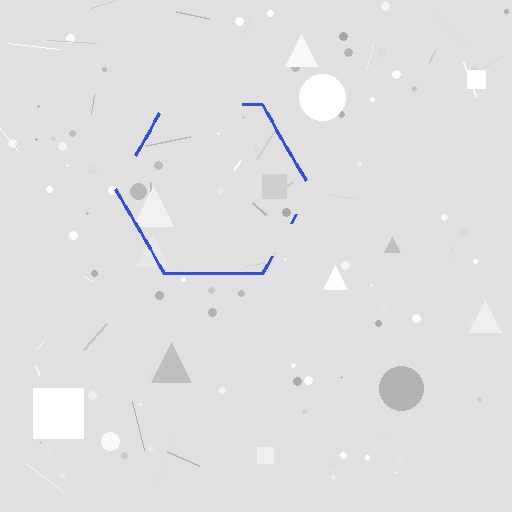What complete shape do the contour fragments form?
The contour fragments form a hexagon.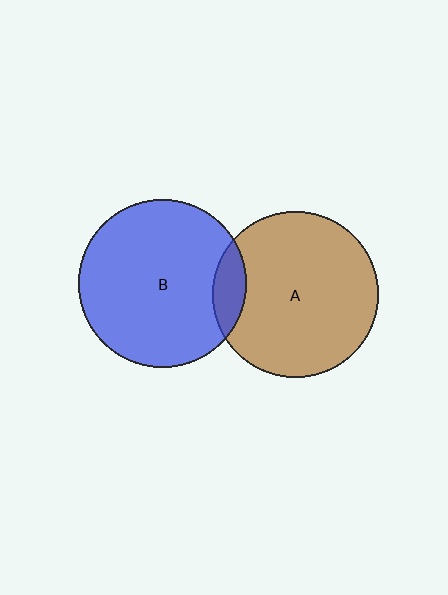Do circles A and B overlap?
Yes.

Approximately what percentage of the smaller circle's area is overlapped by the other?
Approximately 10%.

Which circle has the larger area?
Circle B (blue).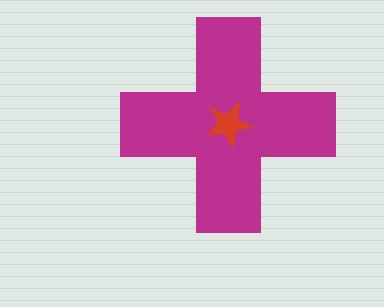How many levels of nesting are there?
2.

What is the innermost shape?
The red star.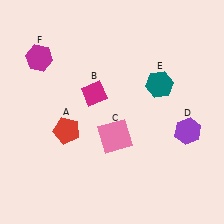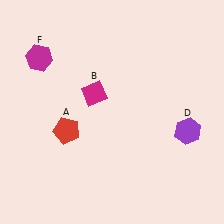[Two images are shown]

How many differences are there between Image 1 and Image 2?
There are 2 differences between the two images.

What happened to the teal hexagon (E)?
The teal hexagon (E) was removed in Image 2. It was in the top-right area of Image 1.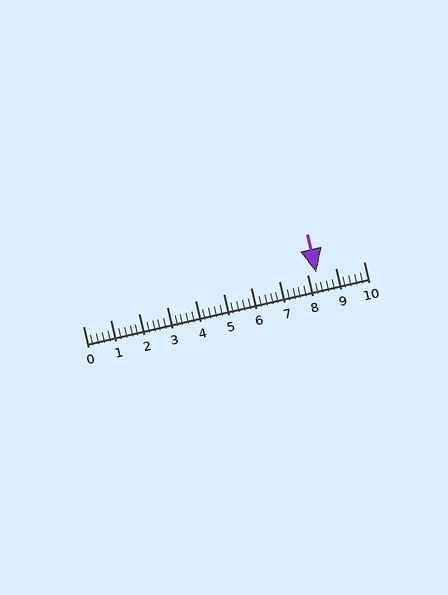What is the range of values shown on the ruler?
The ruler shows values from 0 to 10.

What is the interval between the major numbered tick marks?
The major tick marks are spaced 1 units apart.